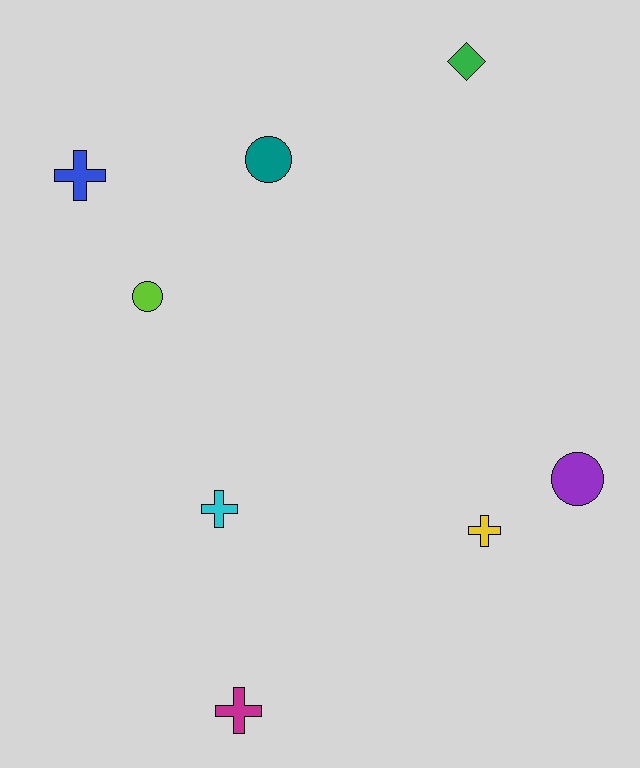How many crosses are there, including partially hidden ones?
There are 4 crosses.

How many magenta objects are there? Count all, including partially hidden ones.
There is 1 magenta object.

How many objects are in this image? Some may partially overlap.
There are 8 objects.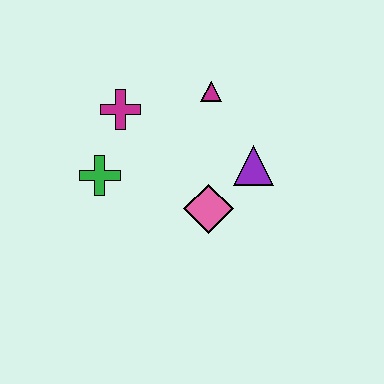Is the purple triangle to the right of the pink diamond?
Yes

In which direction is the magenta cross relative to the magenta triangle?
The magenta cross is to the left of the magenta triangle.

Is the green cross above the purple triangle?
No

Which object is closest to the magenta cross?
The green cross is closest to the magenta cross.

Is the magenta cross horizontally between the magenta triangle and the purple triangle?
No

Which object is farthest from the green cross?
The purple triangle is farthest from the green cross.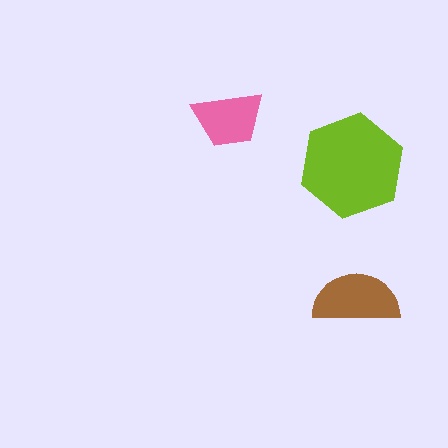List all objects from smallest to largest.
The pink trapezoid, the brown semicircle, the lime hexagon.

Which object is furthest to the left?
The pink trapezoid is leftmost.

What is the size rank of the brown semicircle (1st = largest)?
2nd.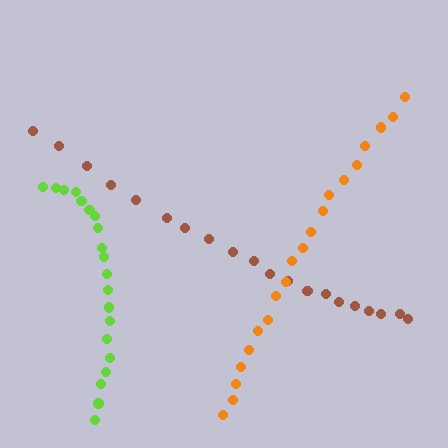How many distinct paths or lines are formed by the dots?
There are 3 distinct paths.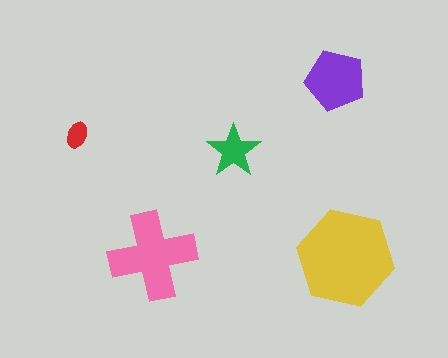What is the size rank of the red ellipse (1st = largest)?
5th.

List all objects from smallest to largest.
The red ellipse, the green star, the purple pentagon, the pink cross, the yellow hexagon.